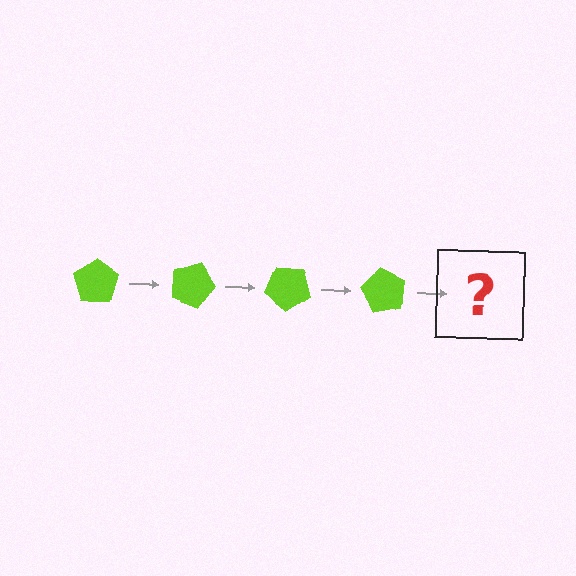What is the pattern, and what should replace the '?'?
The pattern is that the pentagon rotates 20 degrees each step. The '?' should be a lime pentagon rotated 80 degrees.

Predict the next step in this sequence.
The next step is a lime pentagon rotated 80 degrees.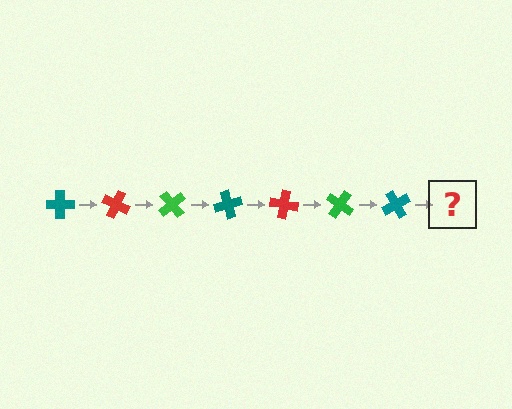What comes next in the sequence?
The next element should be a red cross, rotated 175 degrees from the start.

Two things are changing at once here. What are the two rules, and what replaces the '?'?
The two rules are that it rotates 25 degrees each step and the color cycles through teal, red, and green. The '?' should be a red cross, rotated 175 degrees from the start.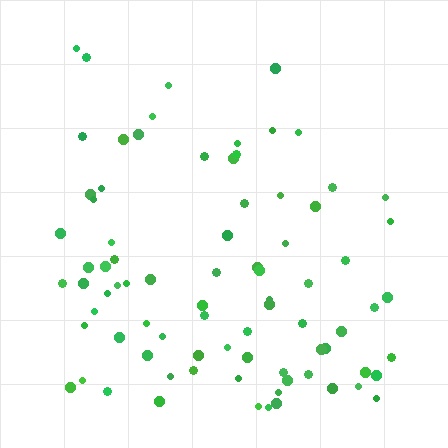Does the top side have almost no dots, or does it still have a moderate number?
Still a moderate number, just noticeably fewer than the bottom.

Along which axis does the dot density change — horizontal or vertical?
Vertical.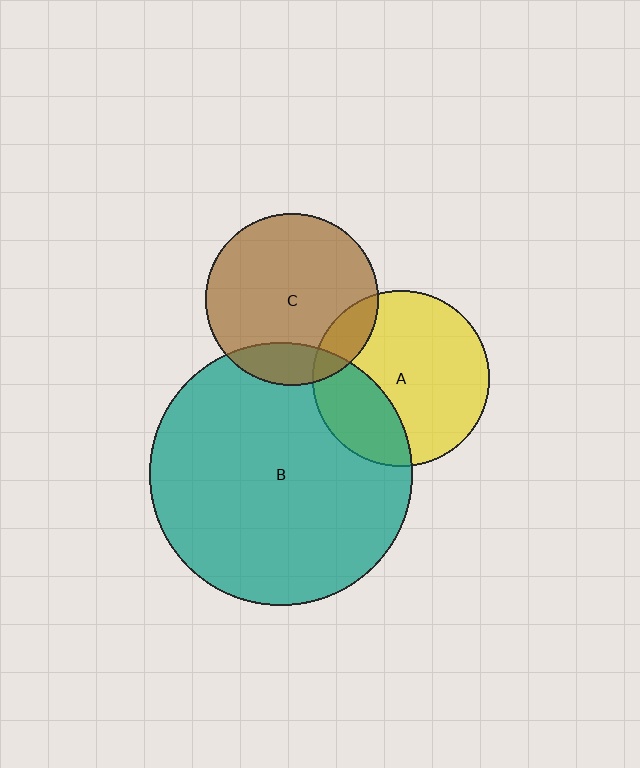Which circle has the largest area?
Circle B (teal).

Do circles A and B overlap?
Yes.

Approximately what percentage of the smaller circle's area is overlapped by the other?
Approximately 30%.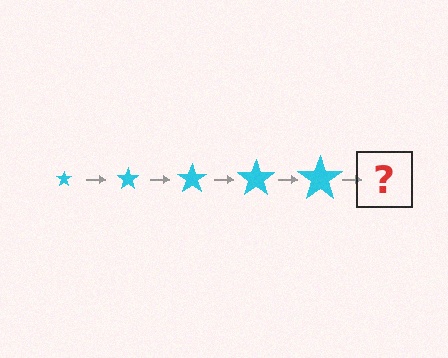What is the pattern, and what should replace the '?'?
The pattern is that the star gets progressively larger each step. The '?' should be a cyan star, larger than the previous one.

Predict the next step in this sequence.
The next step is a cyan star, larger than the previous one.